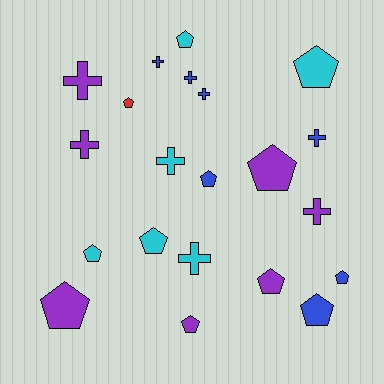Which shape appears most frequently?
Pentagon, with 12 objects.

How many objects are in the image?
There are 21 objects.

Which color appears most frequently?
Blue, with 7 objects.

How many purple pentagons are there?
There are 4 purple pentagons.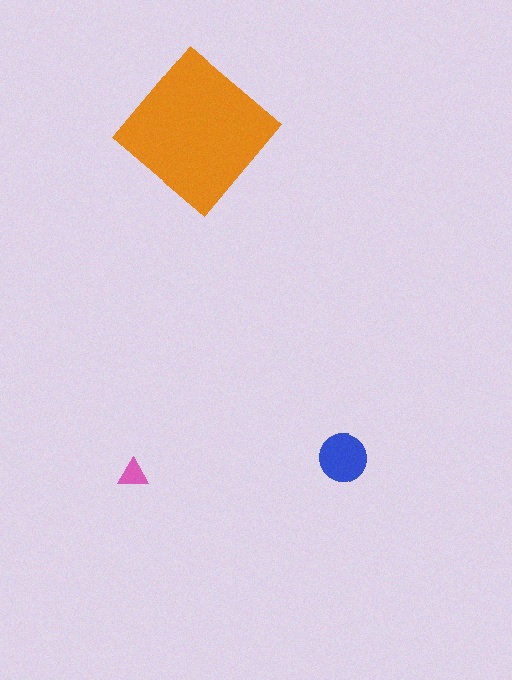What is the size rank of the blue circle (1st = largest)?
2nd.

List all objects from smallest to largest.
The pink triangle, the blue circle, the orange diamond.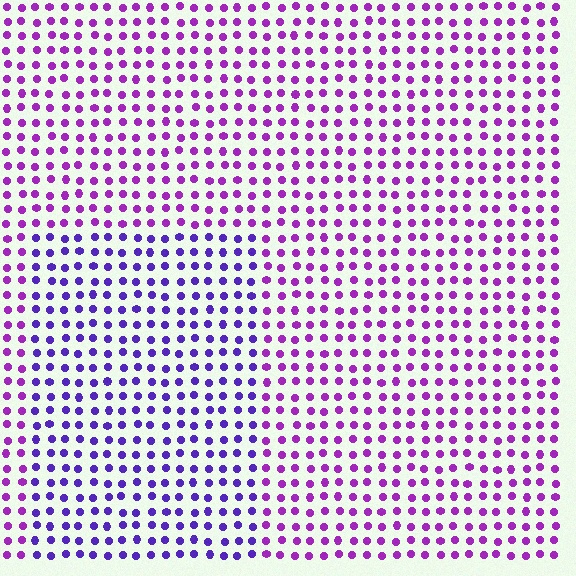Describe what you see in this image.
The image is filled with small purple elements in a uniform arrangement. A rectangle-shaped region is visible where the elements are tinted to a slightly different hue, forming a subtle color boundary.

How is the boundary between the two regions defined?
The boundary is defined purely by a slight shift in hue (about 32 degrees). Spacing, size, and orientation are identical on both sides.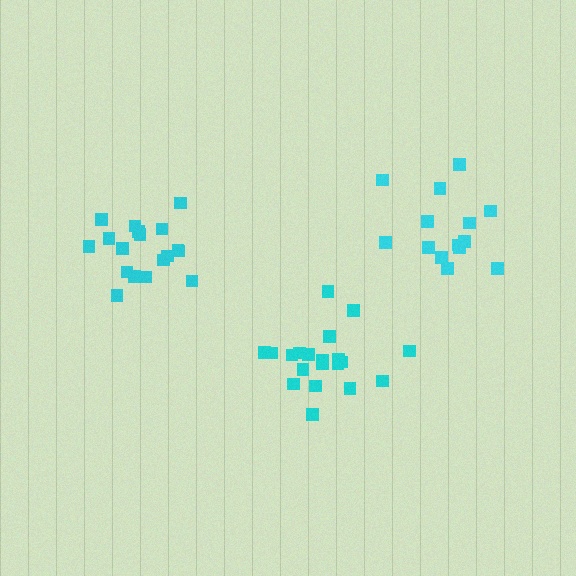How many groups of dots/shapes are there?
There are 3 groups.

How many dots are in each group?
Group 1: 14 dots, Group 2: 18 dots, Group 3: 20 dots (52 total).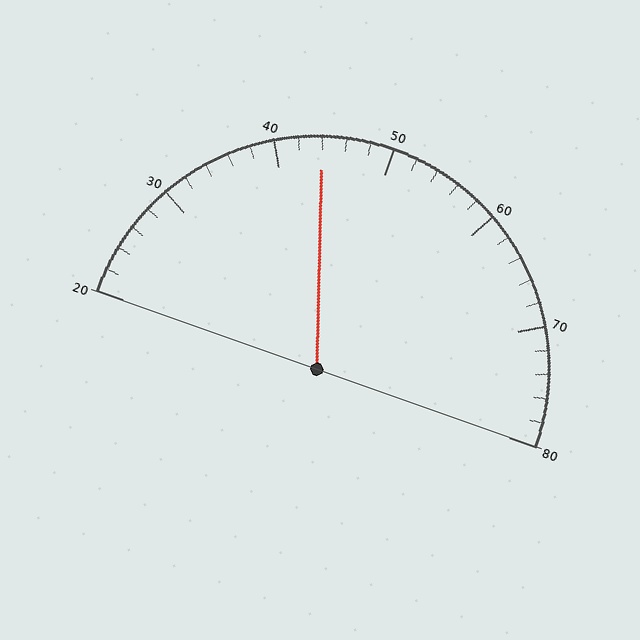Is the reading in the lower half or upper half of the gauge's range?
The reading is in the lower half of the range (20 to 80).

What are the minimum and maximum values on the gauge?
The gauge ranges from 20 to 80.